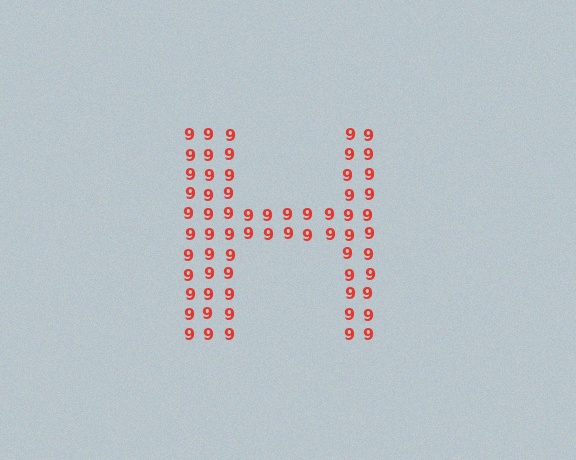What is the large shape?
The large shape is the letter H.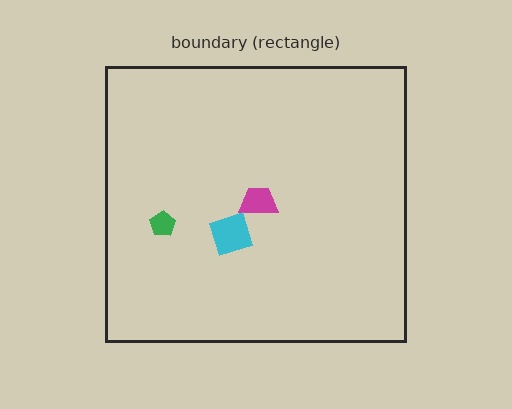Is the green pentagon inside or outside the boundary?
Inside.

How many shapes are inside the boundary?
3 inside, 0 outside.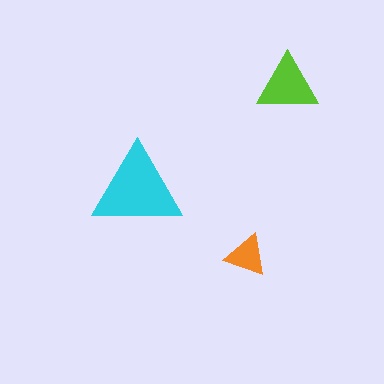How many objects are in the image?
There are 3 objects in the image.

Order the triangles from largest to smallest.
the cyan one, the lime one, the orange one.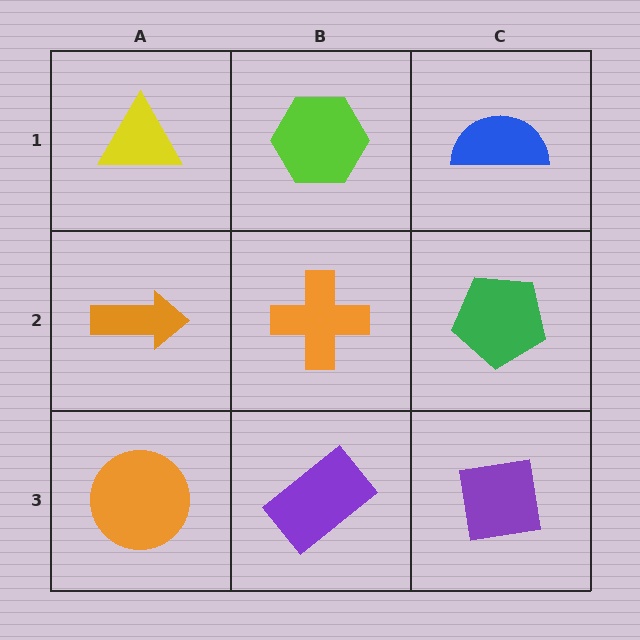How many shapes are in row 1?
3 shapes.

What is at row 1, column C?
A blue semicircle.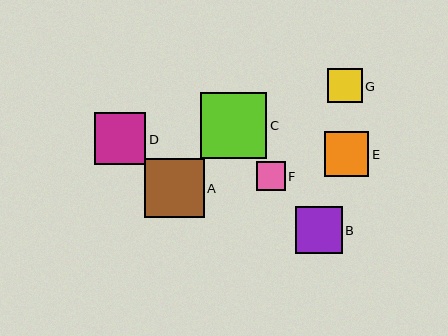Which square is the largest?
Square C is the largest with a size of approximately 66 pixels.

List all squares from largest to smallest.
From largest to smallest: C, A, D, B, E, G, F.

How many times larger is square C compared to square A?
Square C is approximately 1.1 times the size of square A.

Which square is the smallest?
Square F is the smallest with a size of approximately 29 pixels.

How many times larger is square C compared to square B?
Square C is approximately 1.4 times the size of square B.